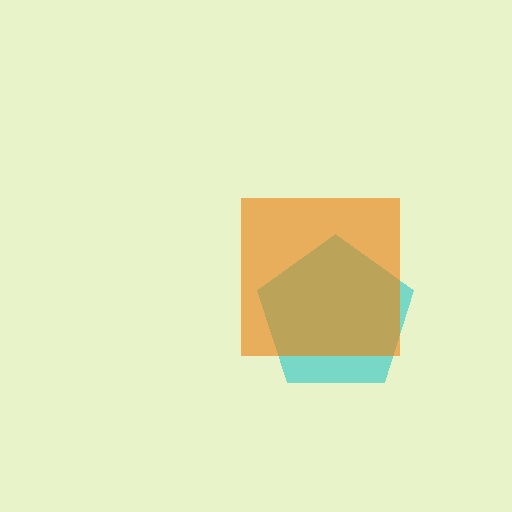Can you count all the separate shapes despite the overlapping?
Yes, there are 2 separate shapes.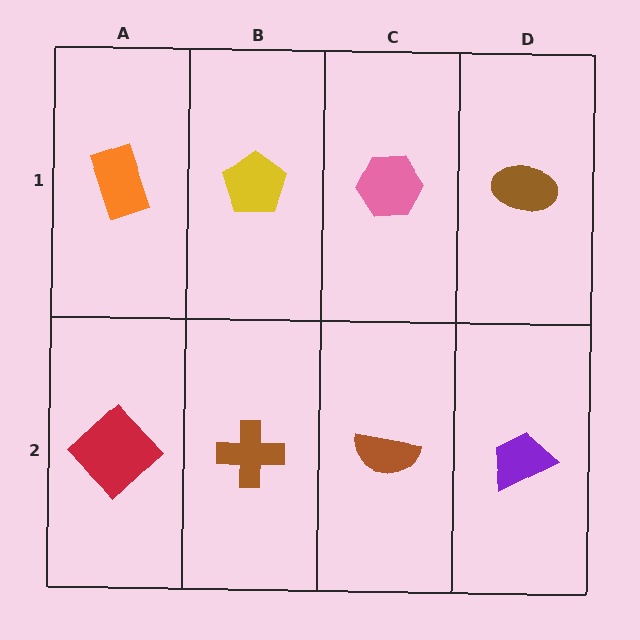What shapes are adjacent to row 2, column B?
A yellow pentagon (row 1, column B), a red diamond (row 2, column A), a brown semicircle (row 2, column C).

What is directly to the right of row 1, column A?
A yellow pentagon.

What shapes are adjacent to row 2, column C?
A pink hexagon (row 1, column C), a brown cross (row 2, column B), a purple trapezoid (row 2, column D).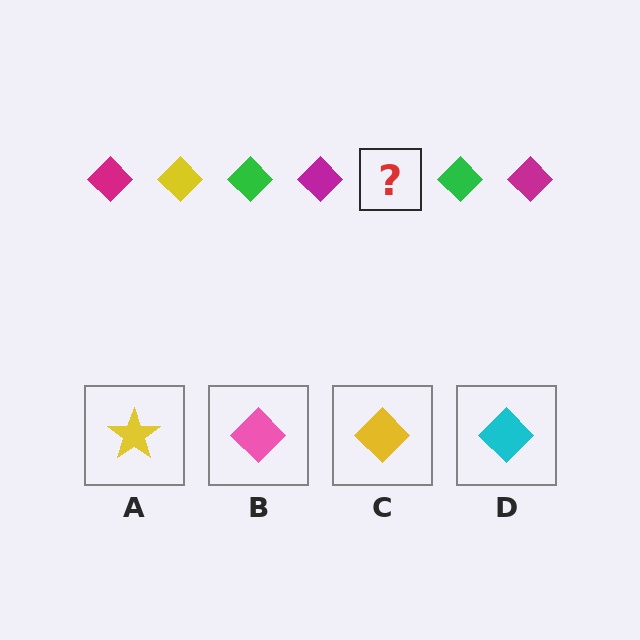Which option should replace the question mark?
Option C.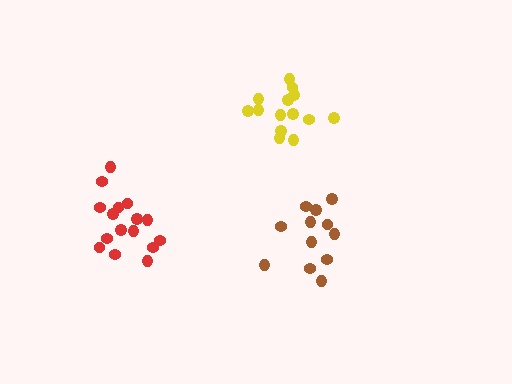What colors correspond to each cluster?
The clusters are colored: yellow, red, brown.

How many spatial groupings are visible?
There are 3 spatial groupings.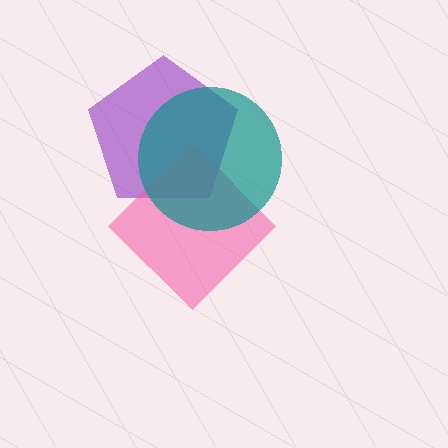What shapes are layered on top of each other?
The layered shapes are: a purple pentagon, a pink diamond, a teal circle.